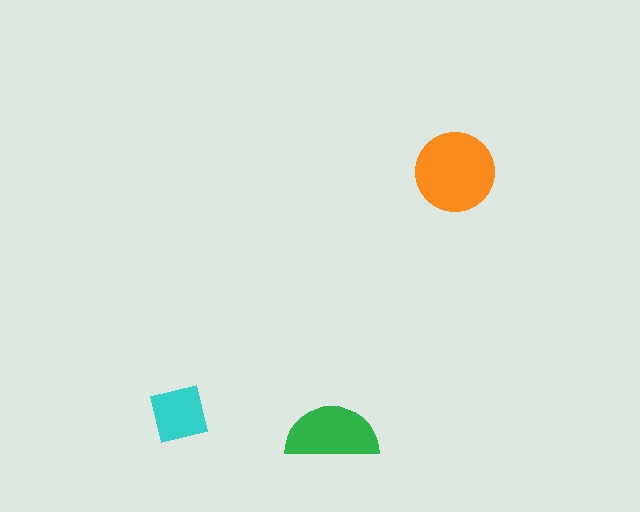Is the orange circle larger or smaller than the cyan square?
Larger.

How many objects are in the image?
There are 3 objects in the image.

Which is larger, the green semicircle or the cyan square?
The green semicircle.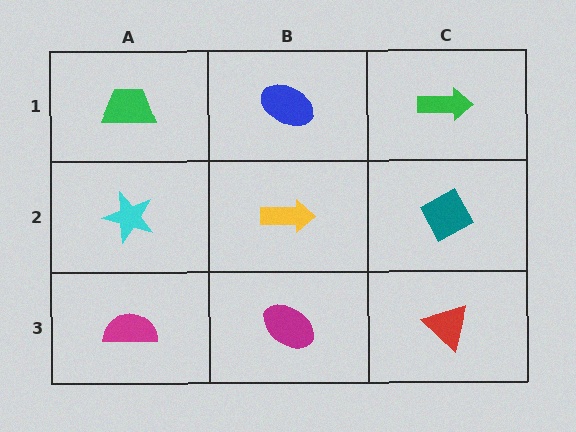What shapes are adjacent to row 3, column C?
A teal diamond (row 2, column C), a magenta ellipse (row 3, column B).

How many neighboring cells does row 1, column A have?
2.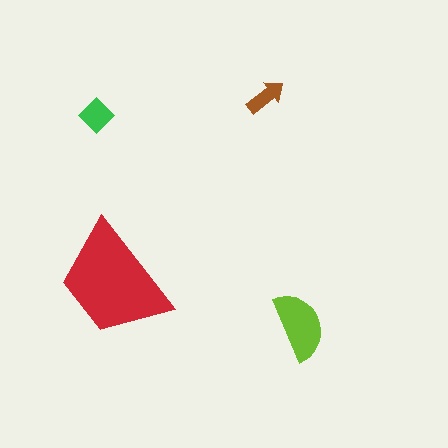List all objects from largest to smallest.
The red trapezoid, the lime semicircle, the green diamond, the brown arrow.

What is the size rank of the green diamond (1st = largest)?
3rd.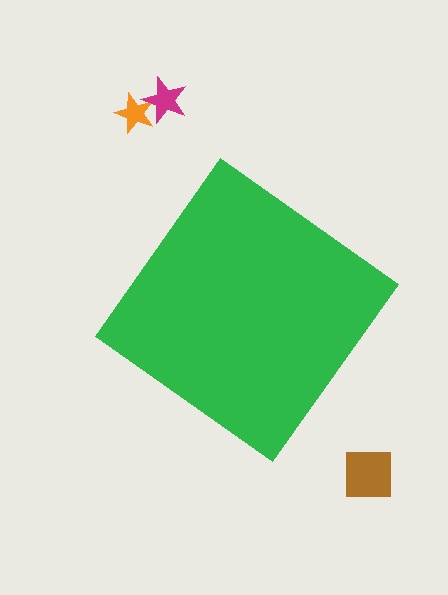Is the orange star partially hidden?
No, the orange star is fully visible.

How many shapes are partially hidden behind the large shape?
0 shapes are partially hidden.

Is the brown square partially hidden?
No, the brown square is fully visible.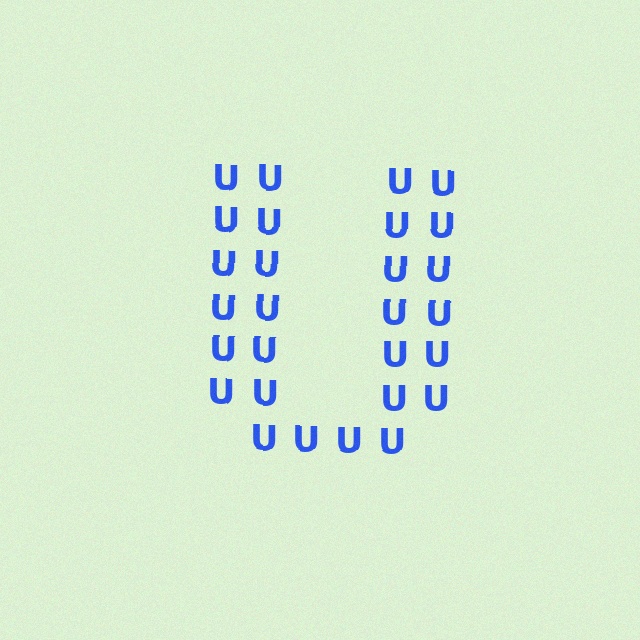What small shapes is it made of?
It is made of small letter U's.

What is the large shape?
The large shape is the letter U.